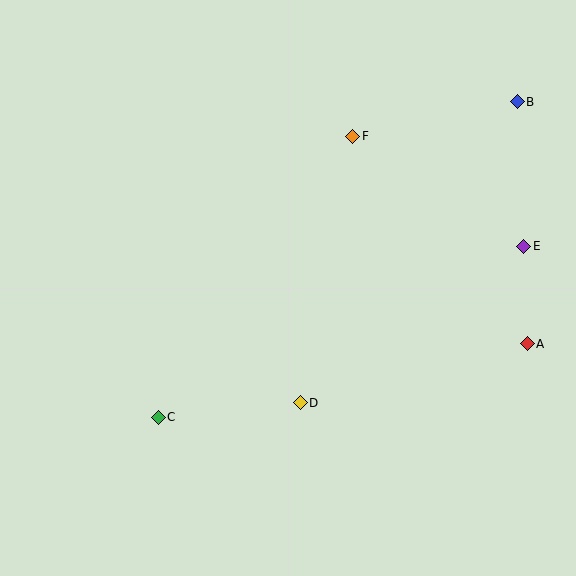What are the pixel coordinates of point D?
Point D is at (300, 403).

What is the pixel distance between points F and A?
The distance between F and A is 271 pixels.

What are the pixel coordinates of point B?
Point B is at (517, 102).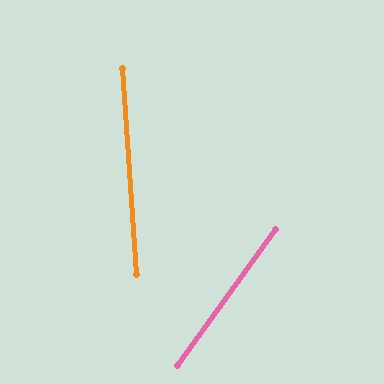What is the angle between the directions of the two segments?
Approximately 40 degrees.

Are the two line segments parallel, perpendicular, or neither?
Neither parallel nor perpendicular — they differ by about 40°.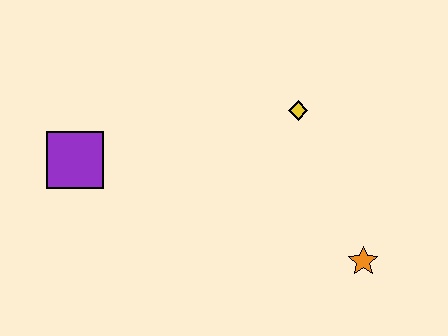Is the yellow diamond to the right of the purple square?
Yes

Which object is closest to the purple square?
The yellow diamond is closest to the purple square.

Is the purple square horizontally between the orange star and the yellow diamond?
No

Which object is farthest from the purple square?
The orange star is farthest from the purple square.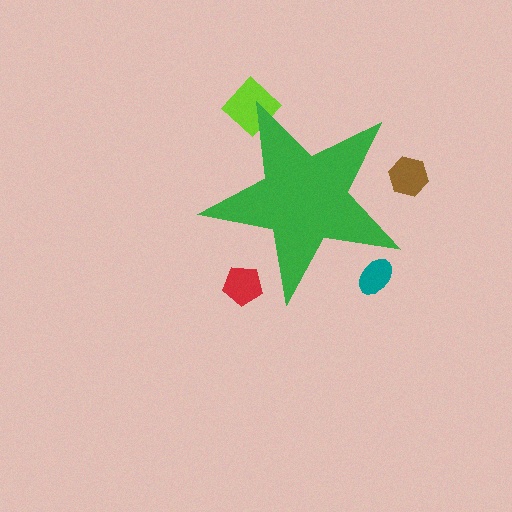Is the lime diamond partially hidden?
Yes, the lime diamond is partially hidden behind the green star.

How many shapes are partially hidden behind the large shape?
4 shapes are partially hidden.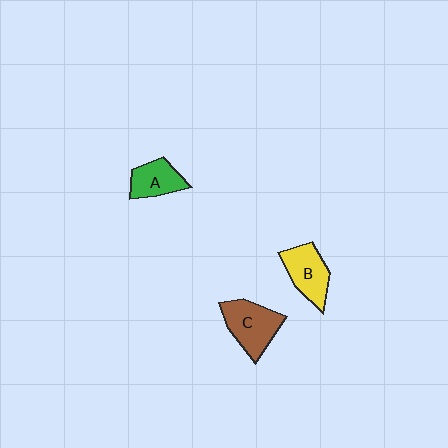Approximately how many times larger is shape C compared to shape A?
Approximately 1.4 times.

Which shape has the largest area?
Shape C (brown).